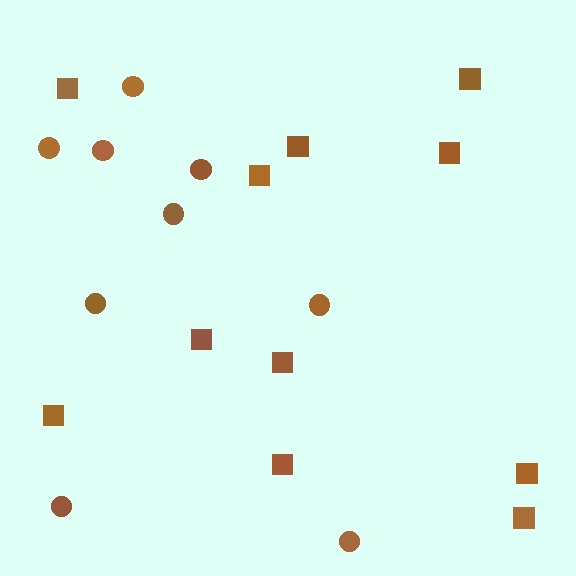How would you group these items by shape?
There are 2 groups: one group of squares (11) and one group of circles (9).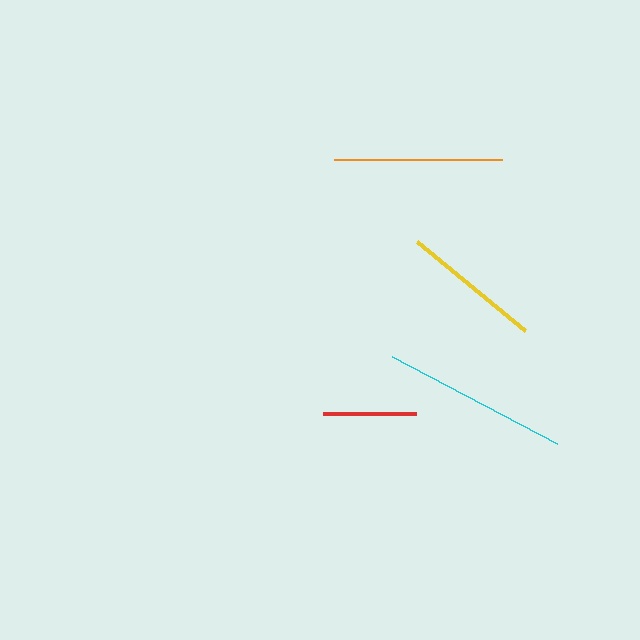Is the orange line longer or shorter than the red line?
The orange line is longer than the red line.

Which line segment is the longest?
The cyan line is the longest at approximately 186 pixels.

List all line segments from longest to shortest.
From longest to shortest: cyan, orange, yellow, red.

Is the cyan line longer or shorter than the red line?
The cyan line is longer than the red line.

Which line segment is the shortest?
The red line is the shortest at approximately 93 pixels.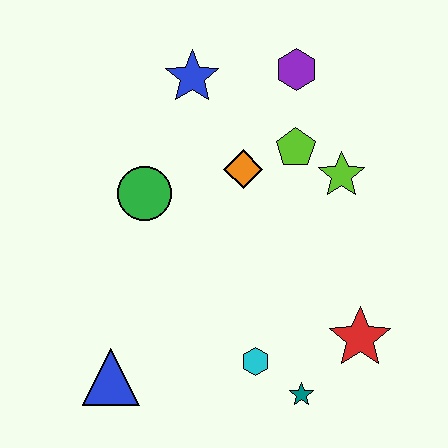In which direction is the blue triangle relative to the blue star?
The blue triangle is below the blue star.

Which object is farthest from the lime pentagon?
The blue triangle is farthest from the lime pentagon.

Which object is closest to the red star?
The teal star is closest to the red star.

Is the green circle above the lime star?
No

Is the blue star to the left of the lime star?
Yes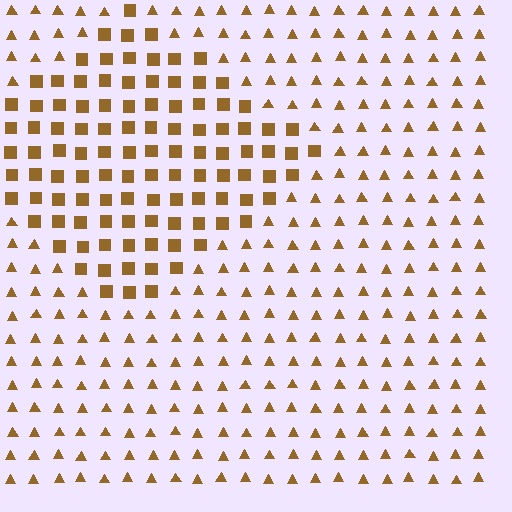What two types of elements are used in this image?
The image uses squares inside the diamond region and triangles outside it.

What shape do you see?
I see a diamond.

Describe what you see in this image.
The image is filled with small brown elements arranged in a uniform grid. A diamond-shaped region contains squares, while the surrounding area contains triangles. The boundary is defined purely by the change in element shape.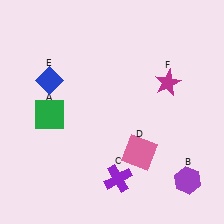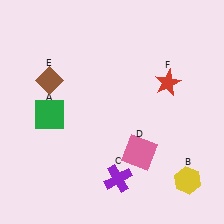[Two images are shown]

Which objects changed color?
B changed from purple to yellow. E changed from blue to brown. F changed from magenta to red.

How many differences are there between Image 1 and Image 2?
There are 3 differences between the two images.